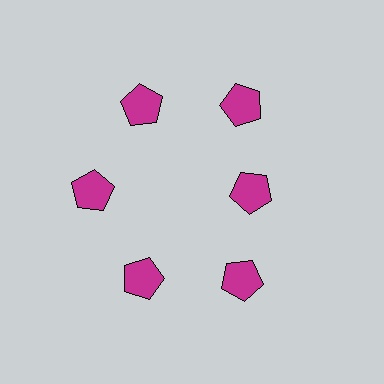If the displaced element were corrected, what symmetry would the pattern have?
It would have 6-fold rotational symmetry — the pattern would map onto itself every 60 degrees.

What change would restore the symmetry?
The symmetry would be restored by moving it outward, back onto the ring so that all 6 pentagons sit at equal angles and equal distance from the center.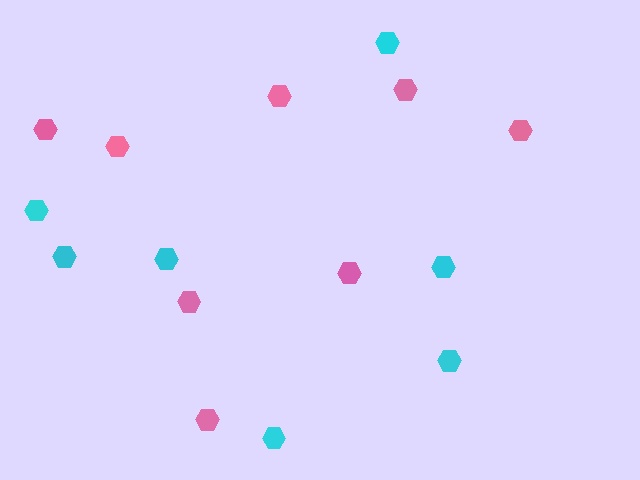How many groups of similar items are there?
There are 2 groups: one group of cyan hexagons (7) and one group of pink hexagons (8).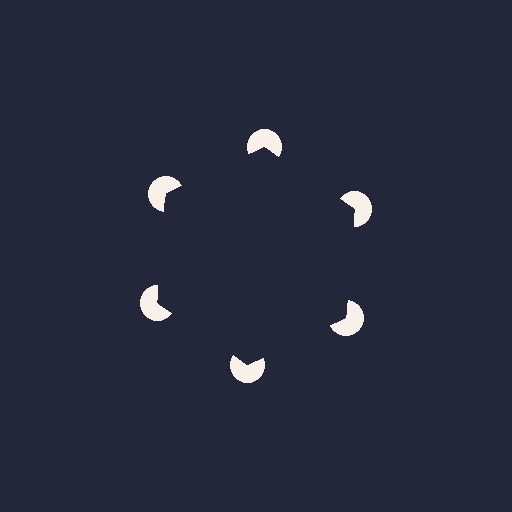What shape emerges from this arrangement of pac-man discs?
An illusory hexagon — its edges are inferred from the aligned wedge cuts in the pac-man discs, not physically drawn.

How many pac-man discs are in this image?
There are 6 — one at each vertex of the illusory hexagon.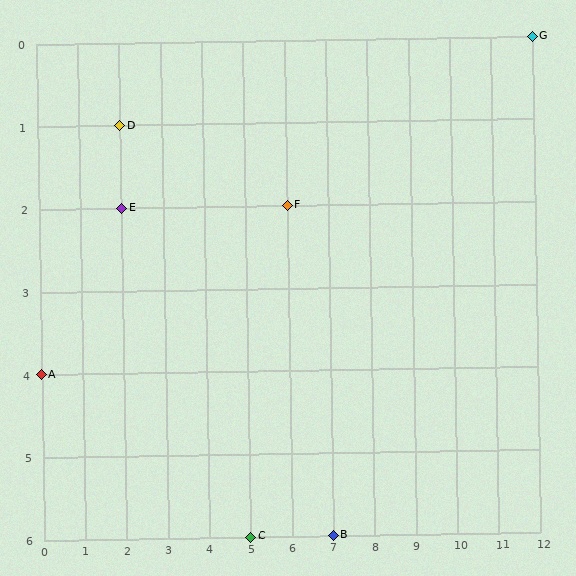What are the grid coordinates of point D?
Point D is at grid coordinates (2, 1).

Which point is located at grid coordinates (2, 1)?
Point D is at (2, 1).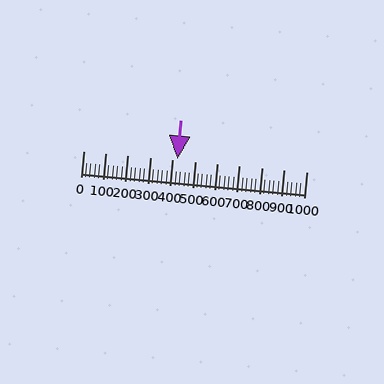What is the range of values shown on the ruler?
The ruler shows values from 0 to 1000.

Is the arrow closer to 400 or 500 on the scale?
The arrow is closer to 400.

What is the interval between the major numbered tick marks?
The major tick marks are spaced 100 units apart.